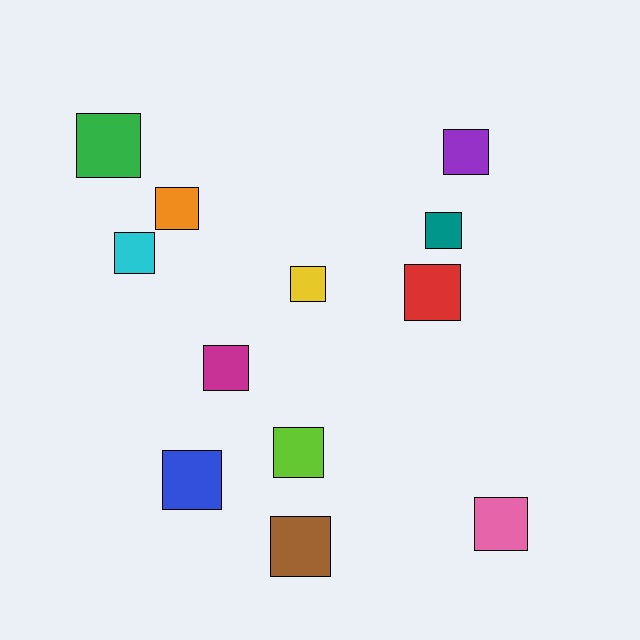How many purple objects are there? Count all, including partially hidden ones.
There is 1 purple object.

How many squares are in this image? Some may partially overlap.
There are 12 squares.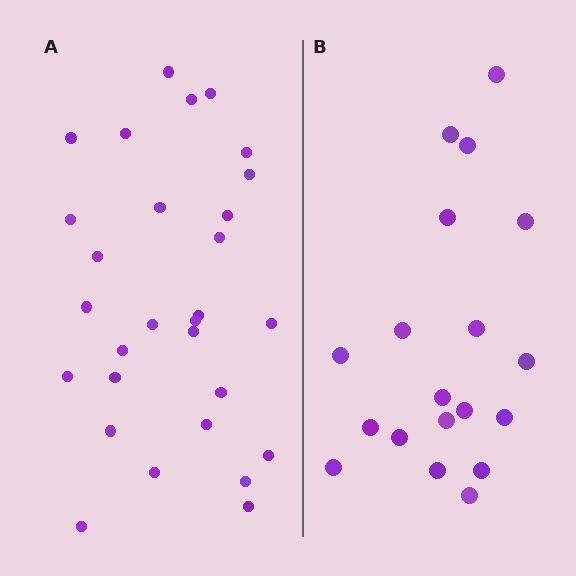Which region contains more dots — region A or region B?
Region A (the left region) has more dots.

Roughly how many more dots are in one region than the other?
Region A has roughly 10 or so more dots than region B.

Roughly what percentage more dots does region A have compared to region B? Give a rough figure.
About 55% more.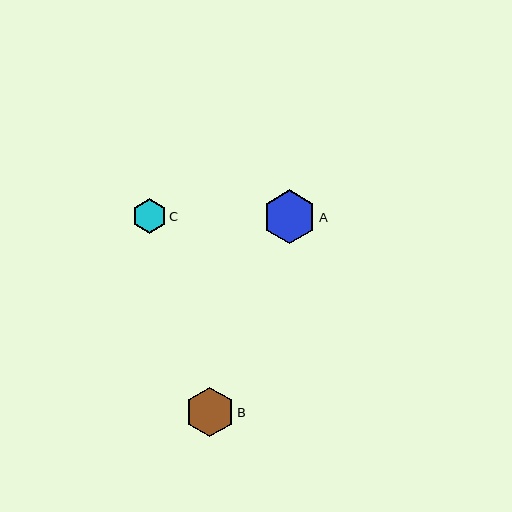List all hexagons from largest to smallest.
From largest to smallest: A, B, C.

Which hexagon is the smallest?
Hexagon C is the smallest with a size of approximately 35 pixels.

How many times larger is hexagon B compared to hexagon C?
Hexagon B is approximately 1.4 times the size of hexagon C.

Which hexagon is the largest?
Hexagon A is the largest with a size of approximately 54 pixels.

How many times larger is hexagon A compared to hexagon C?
Hexagon A is approximately 1.6 times the size of hexagon C.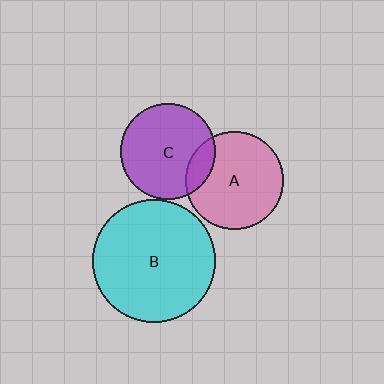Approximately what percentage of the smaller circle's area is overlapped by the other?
Approximately 15%.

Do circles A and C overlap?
Yes.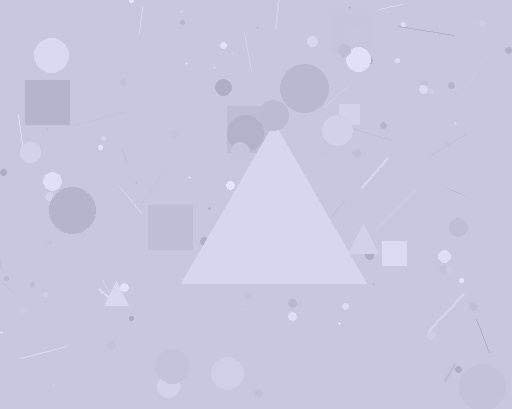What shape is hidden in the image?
A triangle is hidden in the image.